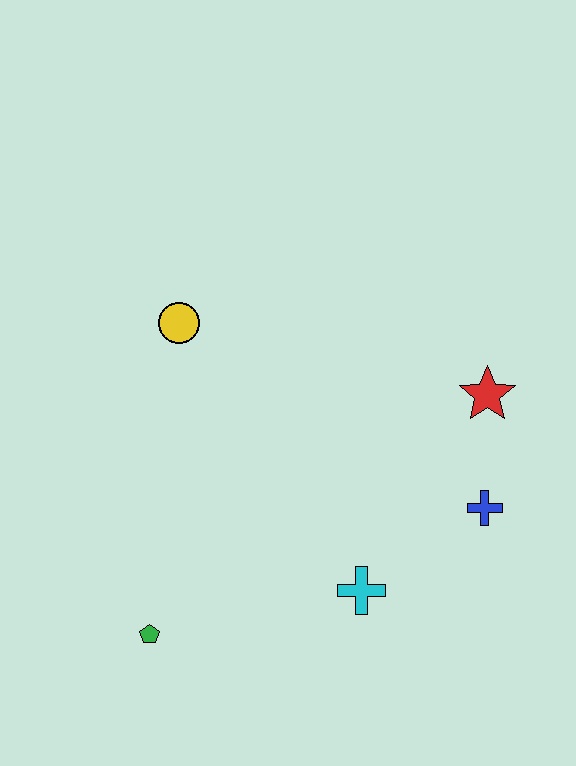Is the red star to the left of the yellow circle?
No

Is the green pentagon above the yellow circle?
No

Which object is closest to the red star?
The blue cross is closest to the red star.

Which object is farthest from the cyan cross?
The yellow circle is farthest from the cyan cross.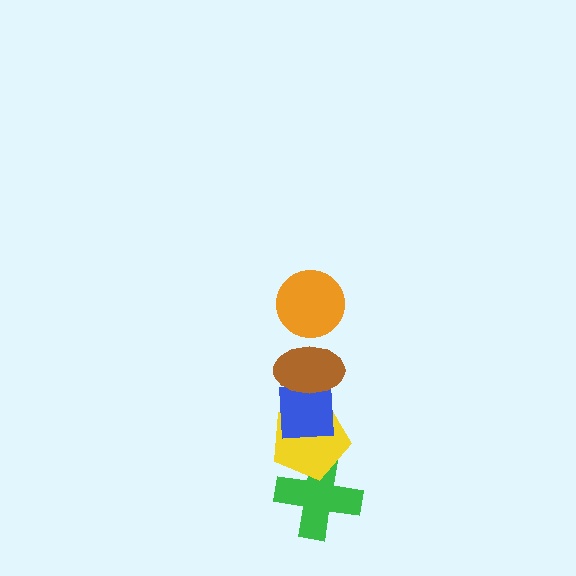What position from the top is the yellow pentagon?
The yellow pentagon is 4th from the top.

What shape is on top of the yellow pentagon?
The blue square is on top of the yellow pentagon.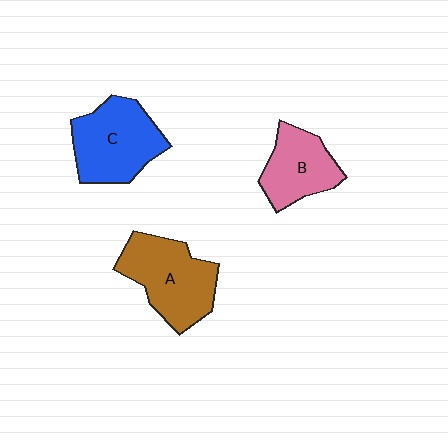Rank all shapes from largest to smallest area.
From largest to smallest: A (brown), C (blue), B (pink).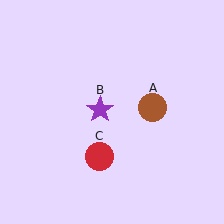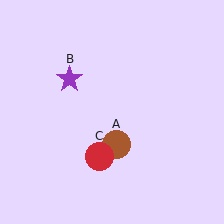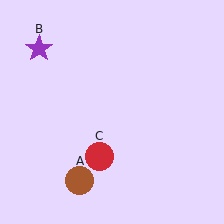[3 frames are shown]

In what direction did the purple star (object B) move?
The purple star (object B) moved up and to the left.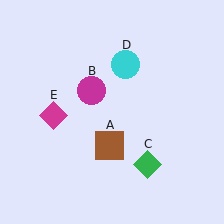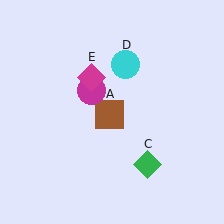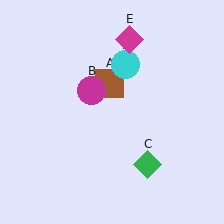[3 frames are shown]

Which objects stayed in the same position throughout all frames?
Magenta circle (object B) and green diamond (object C) and cyan circle (object D) remained stationary.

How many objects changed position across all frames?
2 objects changed position: brown square (object A), magenta diamond (object E).